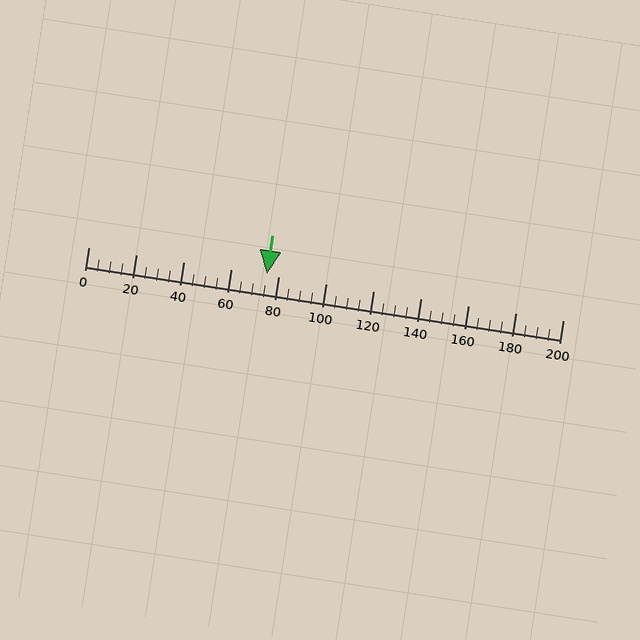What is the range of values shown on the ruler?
The ruler shows values from 0 to 200.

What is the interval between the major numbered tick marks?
The major tick marks are spaced 20 units apart.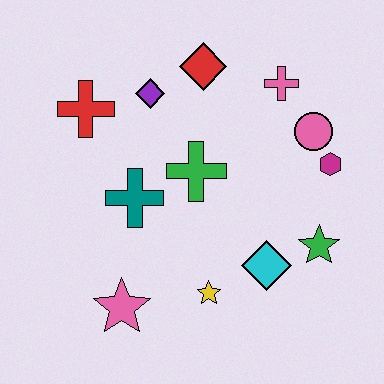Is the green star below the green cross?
Yes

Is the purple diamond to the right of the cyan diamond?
No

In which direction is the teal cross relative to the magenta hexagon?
The teal cross is to the left of the magenta hexagon.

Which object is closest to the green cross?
The teal cross is closest to the green cross.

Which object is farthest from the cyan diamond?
The red cross is farthest from the cyan diamond.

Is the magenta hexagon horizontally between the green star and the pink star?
No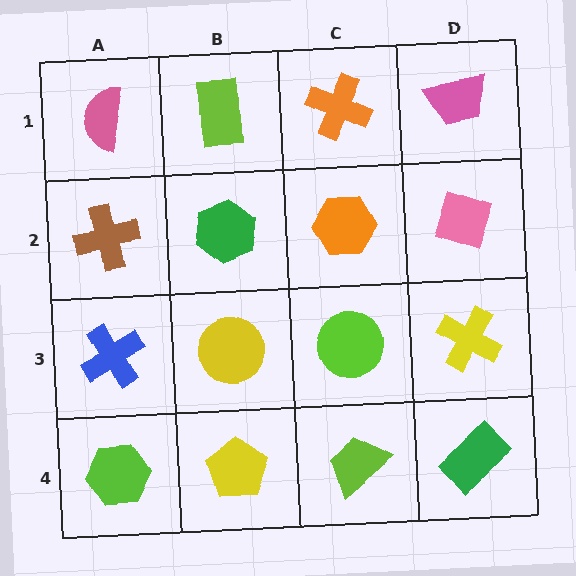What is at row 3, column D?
A yellow cross.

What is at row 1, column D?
A pink trapezoid.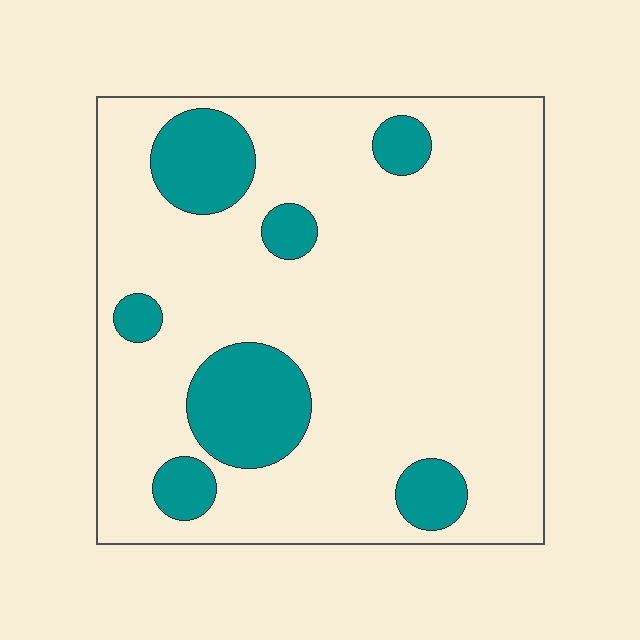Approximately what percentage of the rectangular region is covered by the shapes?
Approximately 20%.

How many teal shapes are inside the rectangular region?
7.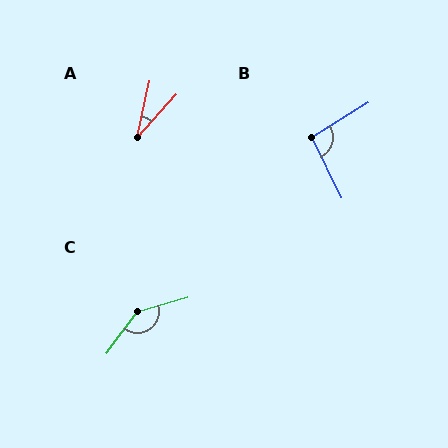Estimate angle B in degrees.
Approximately 96 degrees.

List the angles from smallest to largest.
A (30°), B (96°), C (143°).